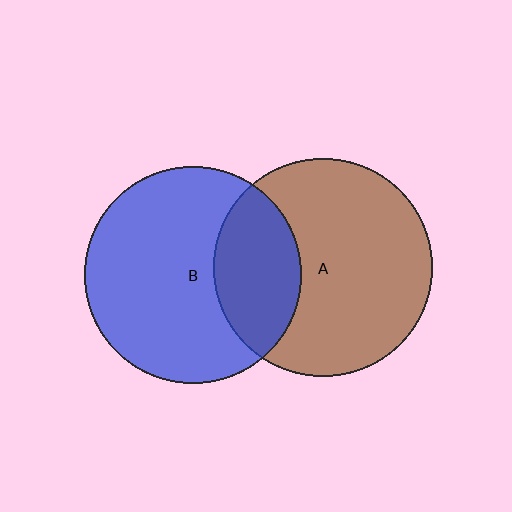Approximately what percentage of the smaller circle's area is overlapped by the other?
Approximately 30%.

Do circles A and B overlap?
Yes.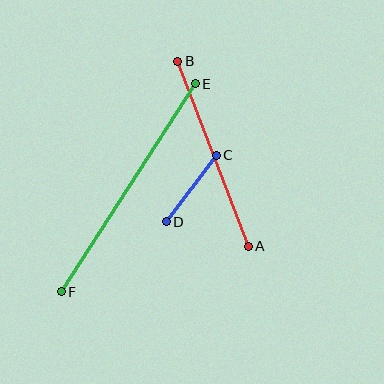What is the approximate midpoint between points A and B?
The midpoint is at approximately (213, 154) pixels.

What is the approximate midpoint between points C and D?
The midpoint is at approximately (191, 189) pixels.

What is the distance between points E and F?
The distance is approximately 247 pixels.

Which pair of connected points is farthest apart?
Points E and F are farthest apart.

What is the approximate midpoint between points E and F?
The midpoint is at approximately (128, 188) pixels.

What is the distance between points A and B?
The distance is approximately 198 pixels.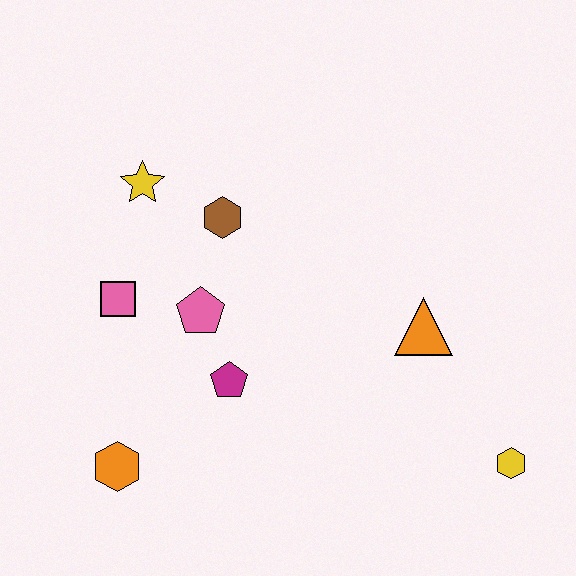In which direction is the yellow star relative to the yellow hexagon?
The yellow star is to the left of the yellow hexagon.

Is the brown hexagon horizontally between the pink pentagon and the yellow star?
No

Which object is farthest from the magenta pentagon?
The yellow hexagon is farthest from the magenta pentagon.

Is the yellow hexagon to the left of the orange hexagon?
No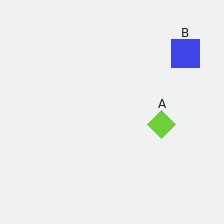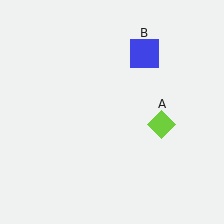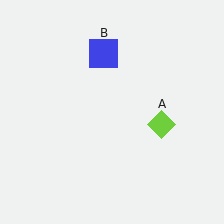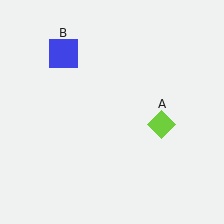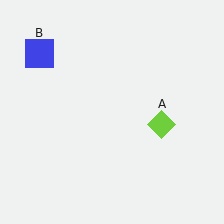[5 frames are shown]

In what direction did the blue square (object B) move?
The blue square (object B) moved left.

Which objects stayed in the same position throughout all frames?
Lime diamond (object A) remained stationary.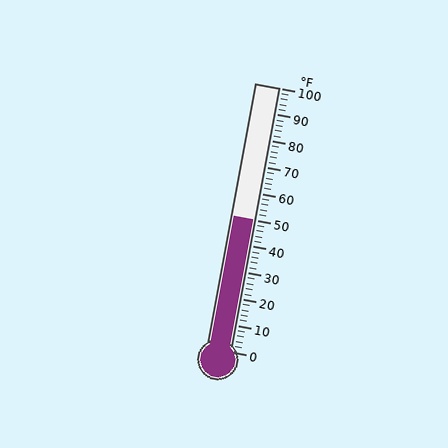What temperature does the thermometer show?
The thermometer shows approximately 50°F.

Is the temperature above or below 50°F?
The temperature is at 50°F.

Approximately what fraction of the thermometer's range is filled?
The thermometer is filled to approximately 50% of its range.